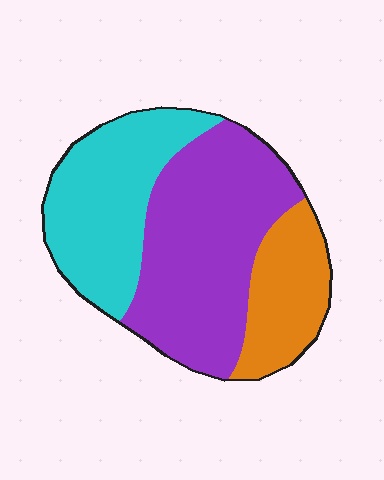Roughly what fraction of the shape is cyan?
Cyan takes up between a quarter and a half of the shape.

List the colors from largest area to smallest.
From largest to smallest: purple, cyan, orange.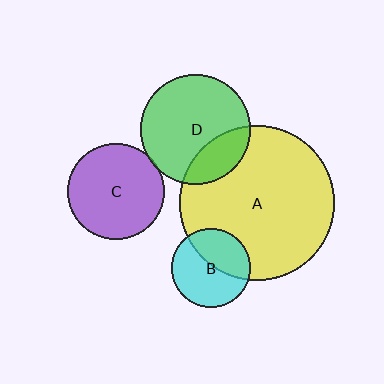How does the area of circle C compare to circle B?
Approximately 1.5 times.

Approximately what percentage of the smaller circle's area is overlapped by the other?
Approximately 5%.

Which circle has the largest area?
Circle A (yellow).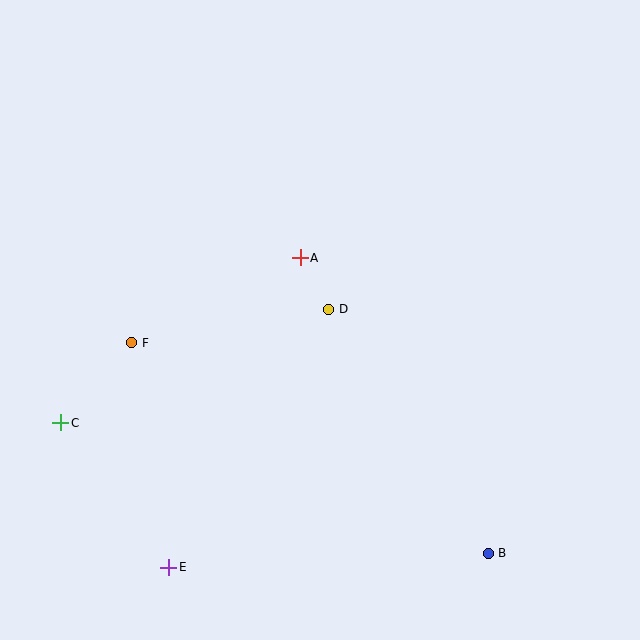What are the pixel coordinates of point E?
Point E is at (169, 567).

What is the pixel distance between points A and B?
The distance between A and B is 350 pixels.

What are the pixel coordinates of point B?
Point B is at (488, 553).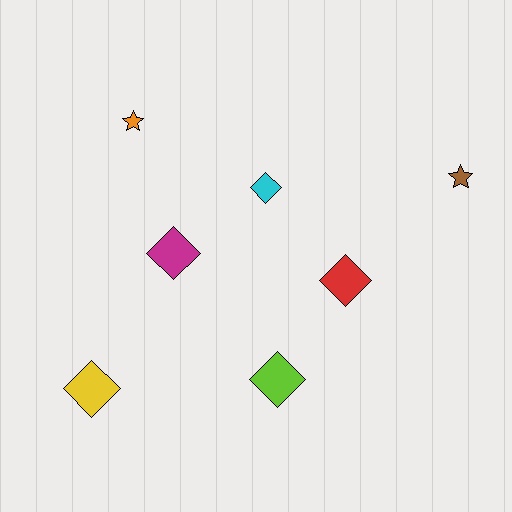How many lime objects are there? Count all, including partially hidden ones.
There is 1 lime object.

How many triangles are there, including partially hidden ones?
There are no triangles.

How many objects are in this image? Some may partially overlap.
There are 7 objects.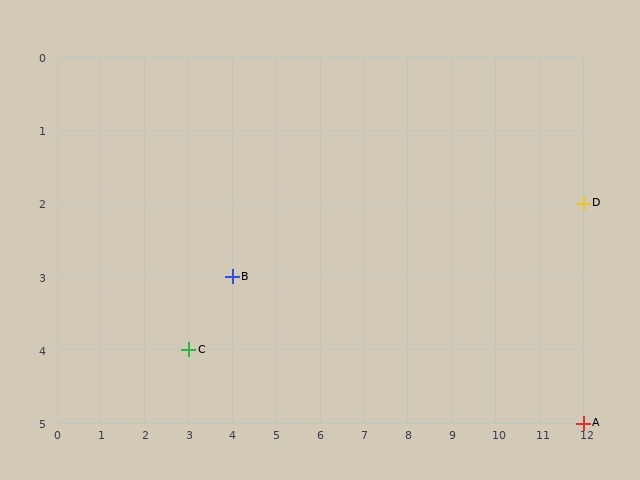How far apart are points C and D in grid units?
Points C and D are 9 columns and 2 rows apart (about 9.2 grid units diagonally).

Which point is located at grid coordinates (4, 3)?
Point B is at (4, 3).